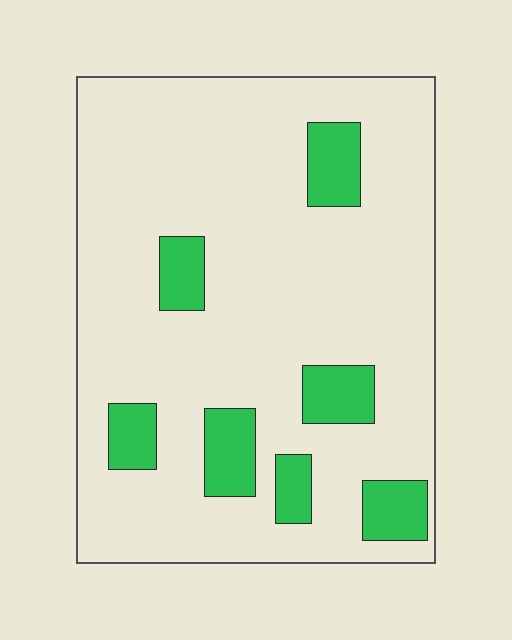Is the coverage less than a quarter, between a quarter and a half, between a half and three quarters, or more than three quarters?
Less than a quarter.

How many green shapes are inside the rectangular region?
7.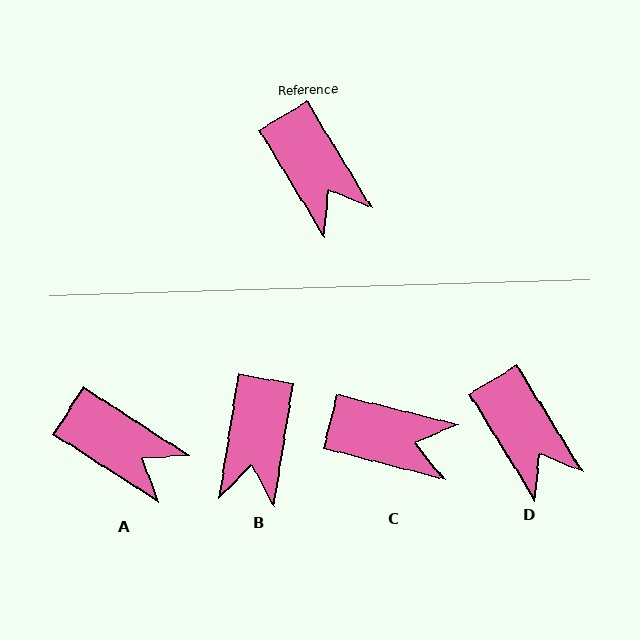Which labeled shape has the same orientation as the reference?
D.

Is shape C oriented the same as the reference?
No, it is off by about 44 degrees.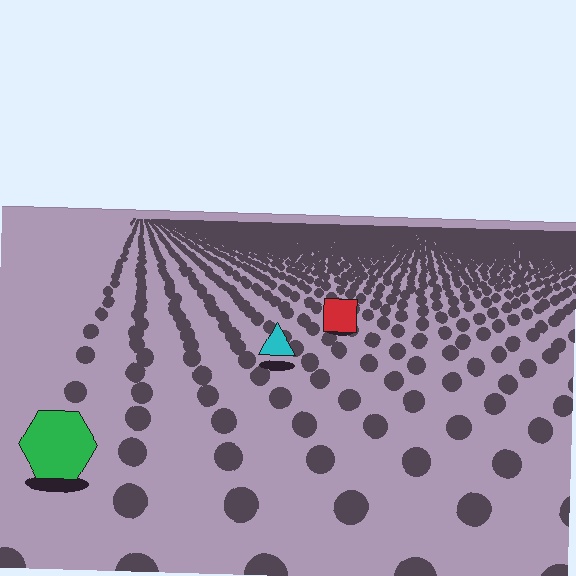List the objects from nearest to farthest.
From nearest to farthest: the green hexagon, the cyan triangle, the red square.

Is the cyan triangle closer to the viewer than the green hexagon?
No. The green hexagon is closer — you can tell from the texture gradient: the ground texture is coarser near it.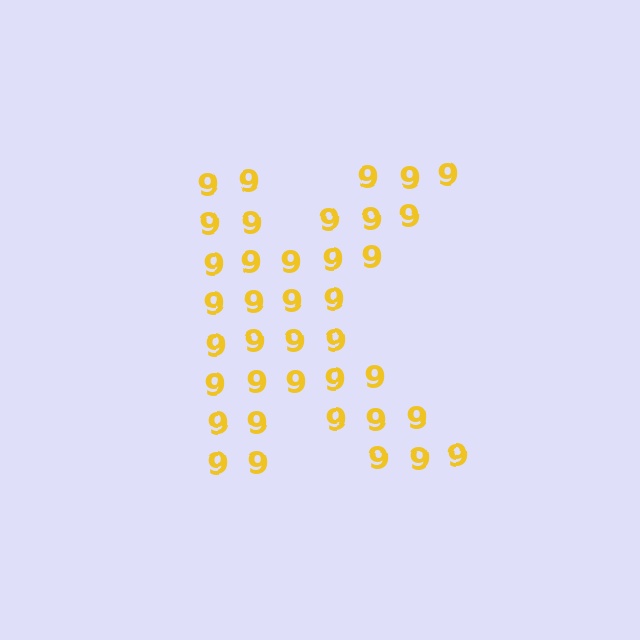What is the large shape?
The large shape is the letter K.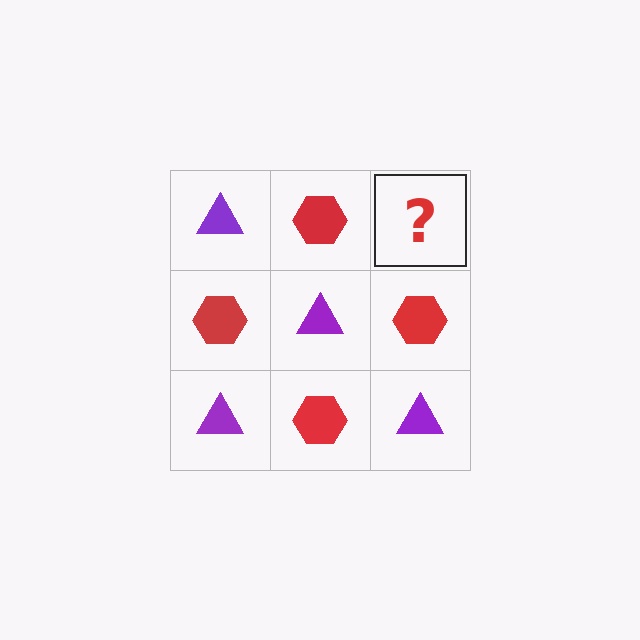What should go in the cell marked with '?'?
The missing cell should contain a purple triangle.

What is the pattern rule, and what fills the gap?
The rule is that it alternates purple triangle and red hexagon in a checkerboard pattern. The gap should be filled with a purple triangle.